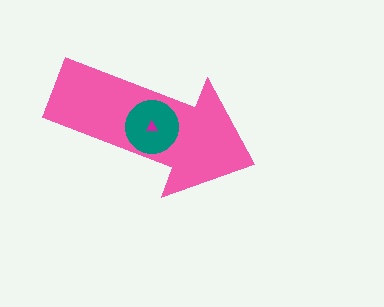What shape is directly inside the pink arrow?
The teal circle.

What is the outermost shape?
The pink arrow.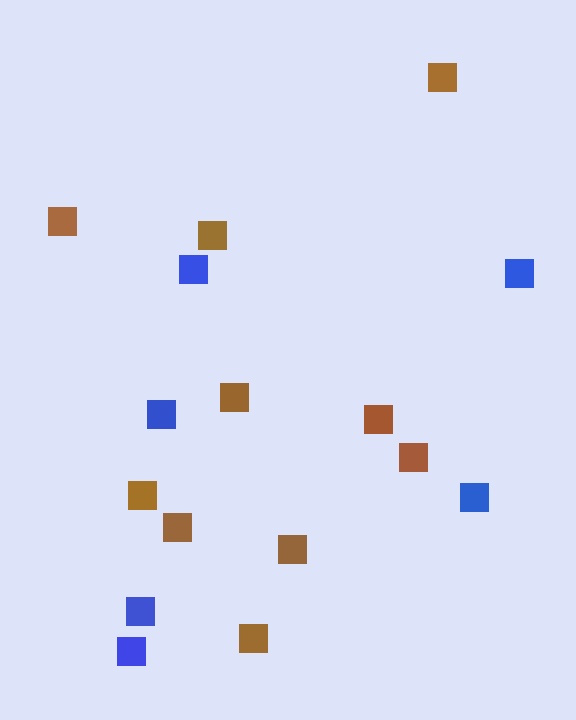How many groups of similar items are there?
There are 2 groups: one group of blue squares (6) and one group of brown squares (10).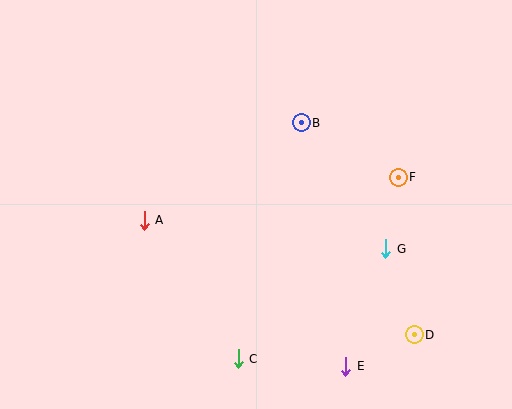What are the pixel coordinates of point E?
Point E is at (346, 366).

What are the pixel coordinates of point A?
Point A is at (144, 220).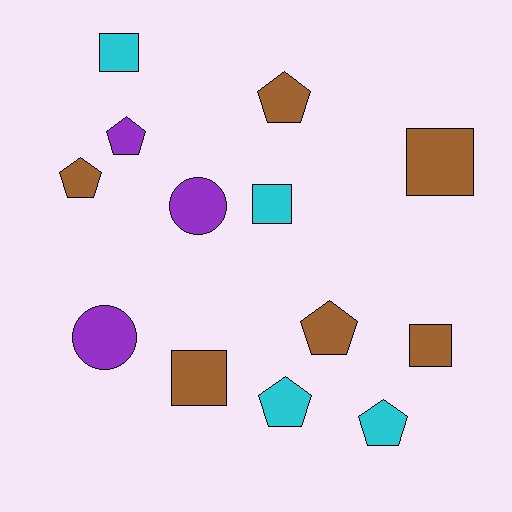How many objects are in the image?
There are 13 objects.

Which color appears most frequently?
Brown, with 6 objects.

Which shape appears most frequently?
Pentagon, with 6 objects.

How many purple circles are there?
There are 2 purple circles.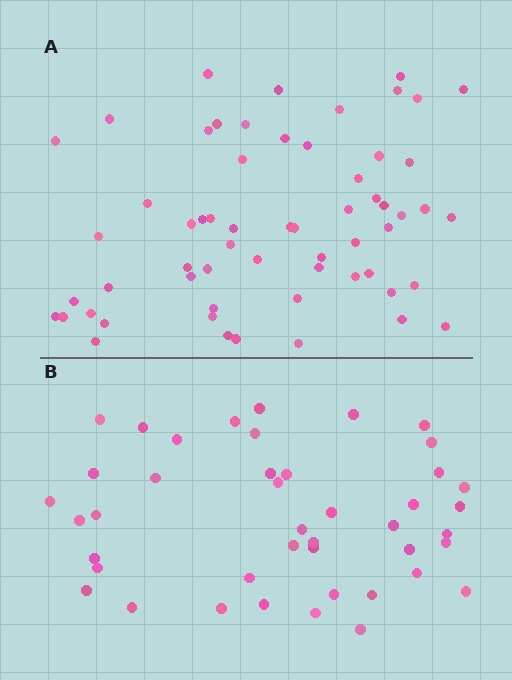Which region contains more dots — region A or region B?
Region A (the top region) has more dots.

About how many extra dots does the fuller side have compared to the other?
Region A has approximately 15 more dots than region B.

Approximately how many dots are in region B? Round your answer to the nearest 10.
About 40 dots. (The exact count is 43, which rounds to 40.)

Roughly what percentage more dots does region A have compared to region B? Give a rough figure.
About 40% more.